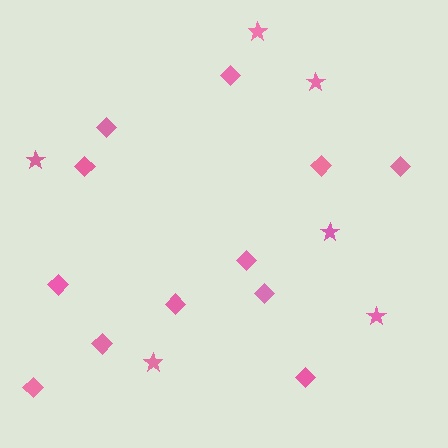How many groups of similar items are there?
There are 2 groups: one group of diamonds (12) and one group of stars (6).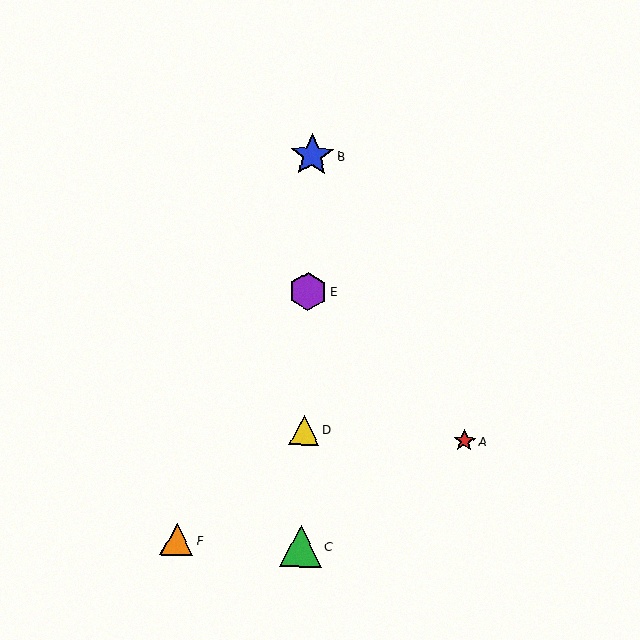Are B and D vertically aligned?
Yes, both are at x≈312.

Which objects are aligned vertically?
Objects B, C, D, E are aligned vertically.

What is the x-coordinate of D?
Object D is at x≈304.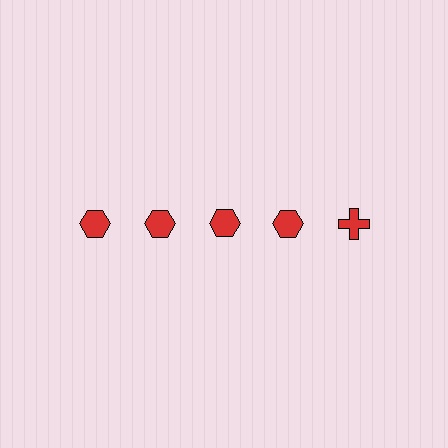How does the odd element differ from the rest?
It has a different shape: cross instead of hexagon.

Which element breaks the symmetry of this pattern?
The red cross in the top row, rightmost column breaks the symmetry. All other shapes are red hexagons.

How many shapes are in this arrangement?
There are 5 shapes arranged in a grid pattern.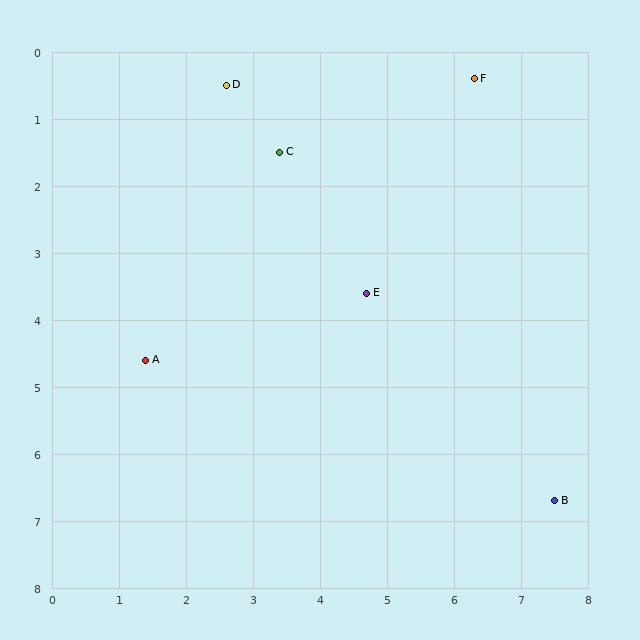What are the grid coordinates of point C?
Point C is at approximately (3.4, 1.5).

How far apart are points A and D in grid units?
Points A and D are about 4.3 grid units apart.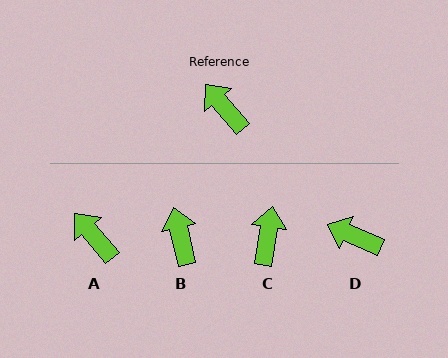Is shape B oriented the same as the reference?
No, it is off by about 27 degrees.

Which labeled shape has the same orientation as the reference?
A.